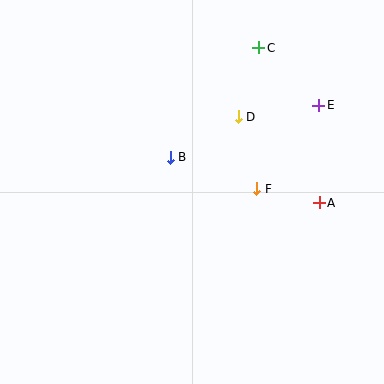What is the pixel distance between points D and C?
The distance between D and C is 72 pixels.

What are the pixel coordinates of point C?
Point C is at (259, 48).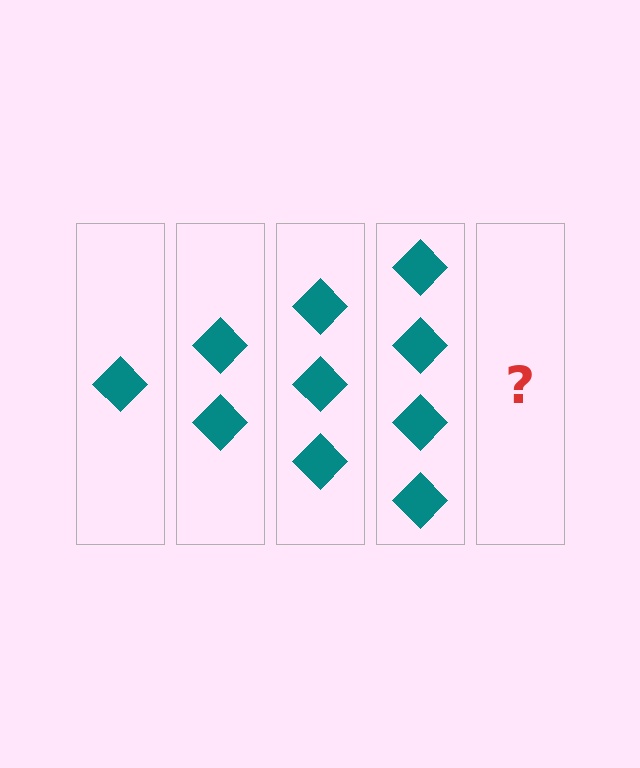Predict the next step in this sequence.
The next step is 5 diamonds.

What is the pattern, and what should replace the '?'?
The pattern is that each step adds one more diamond. The '?' should be 5 diamonds.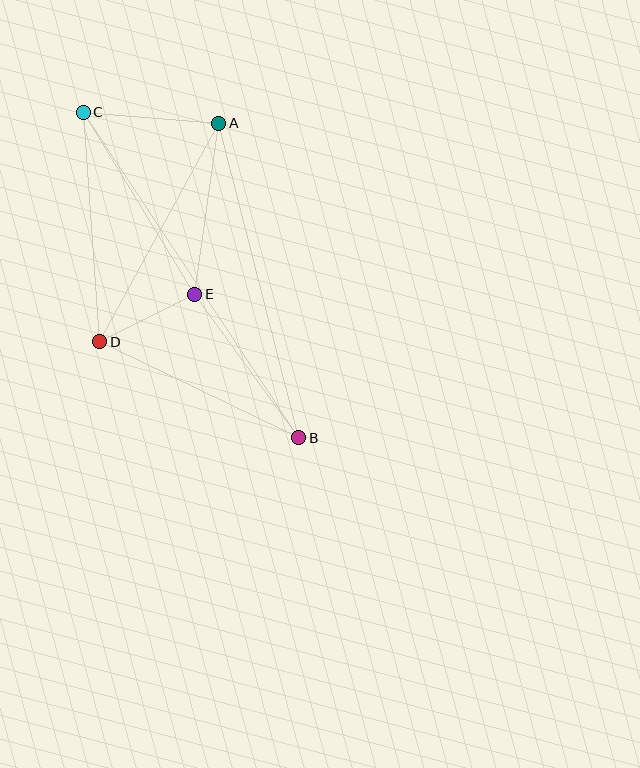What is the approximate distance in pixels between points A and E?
The distance between A and E is approximately 172 pixels.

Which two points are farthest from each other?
Points B and C are farthest from each other.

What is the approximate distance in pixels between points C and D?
The distance between C and D is approximately 230 pixels.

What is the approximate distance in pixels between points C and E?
The distance between C and E is approximately 213 pixels.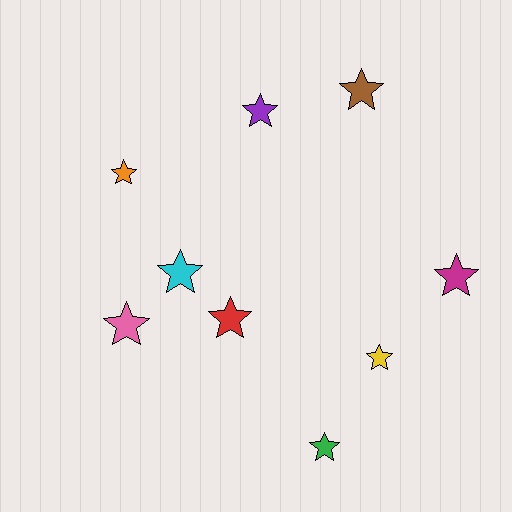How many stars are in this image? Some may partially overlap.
There are 9 stars.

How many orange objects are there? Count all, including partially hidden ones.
There is 1 orange object.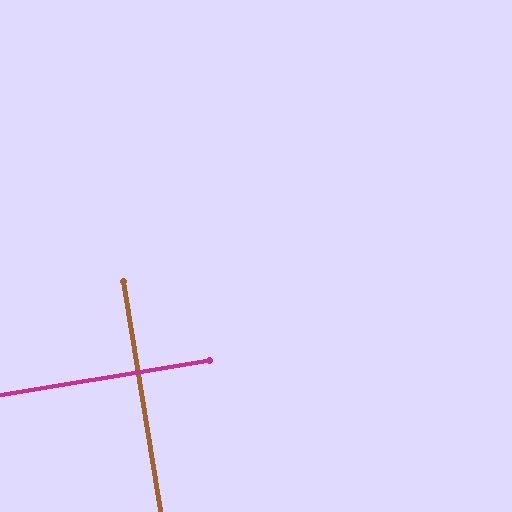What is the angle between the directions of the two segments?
Approximately 90 degrees.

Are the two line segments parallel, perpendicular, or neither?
Perpendicular — they meet at approximately 90°.